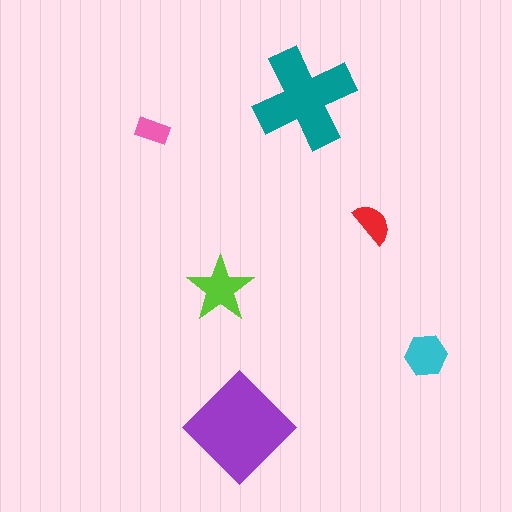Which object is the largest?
The purple diamond.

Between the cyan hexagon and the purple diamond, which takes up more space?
The purple diamond.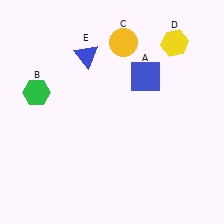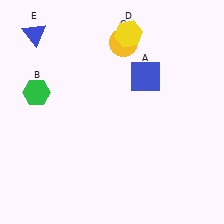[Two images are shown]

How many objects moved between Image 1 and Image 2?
2 objects moved between the two images.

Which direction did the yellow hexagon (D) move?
The yellow hexagon (D) moved left.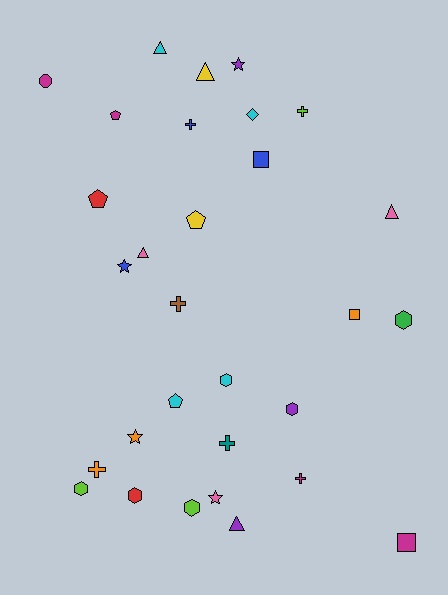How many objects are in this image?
There are 30 objects.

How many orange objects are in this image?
There are 3 orange objects.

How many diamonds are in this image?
There is 1 diamond.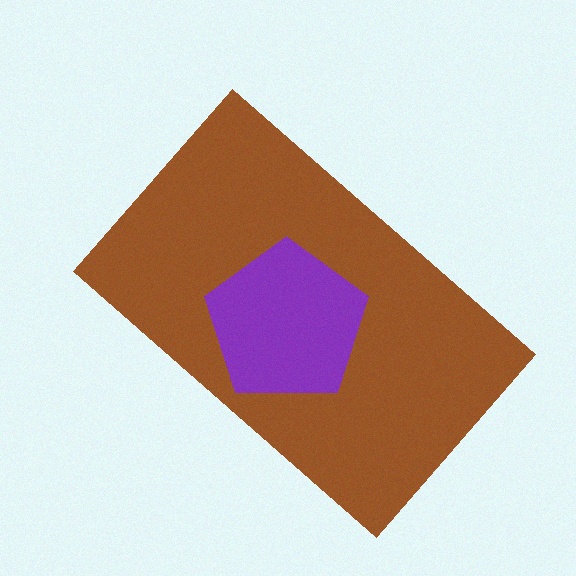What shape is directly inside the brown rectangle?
The purple pentagon.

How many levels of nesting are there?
2.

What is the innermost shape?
The purple pentagon.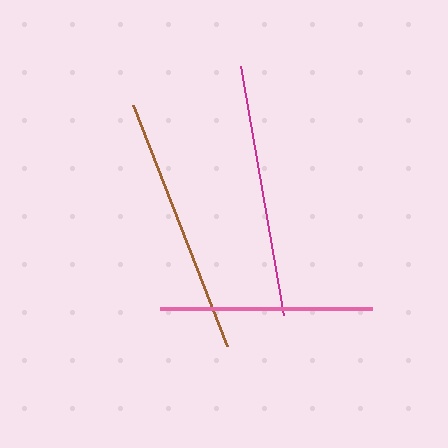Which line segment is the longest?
The brown line is the longest at approximately 259 pixels.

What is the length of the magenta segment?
The magenta segment is approximately 253 pixels long.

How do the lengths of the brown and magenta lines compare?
The brown and magenta lines are approximately the same length.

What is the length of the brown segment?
The brown segment is approximately 259 pixels long.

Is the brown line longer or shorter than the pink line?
The brown line is longer than the pink line.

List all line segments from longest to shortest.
From longest to shortest: brown, magenta, pink.